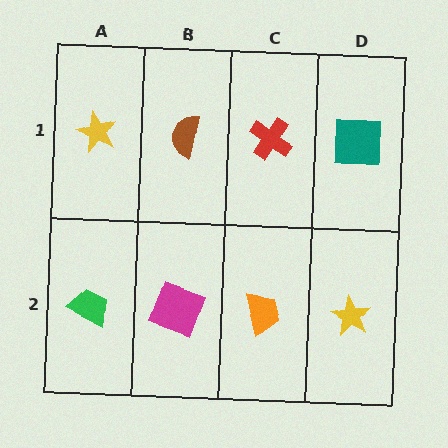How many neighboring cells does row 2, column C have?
3.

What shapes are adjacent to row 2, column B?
A brown semicircle (row 1, column B), a green trapezoid (row 2, column A), an orange trapezoid (row 2, column C).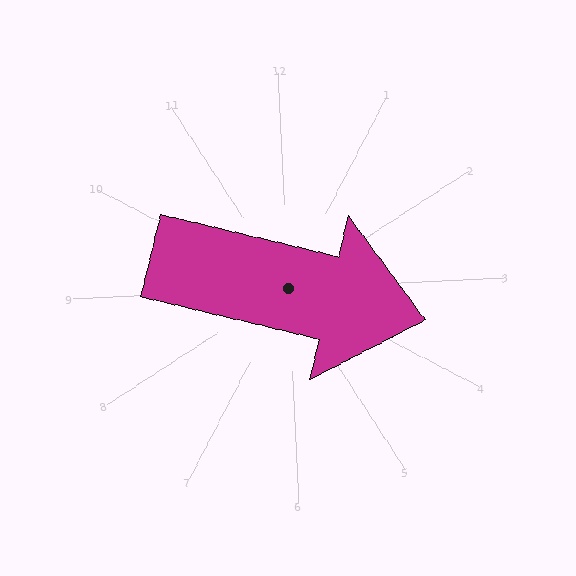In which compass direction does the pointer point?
East.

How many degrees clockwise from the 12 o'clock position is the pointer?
Approximately 106 degrees.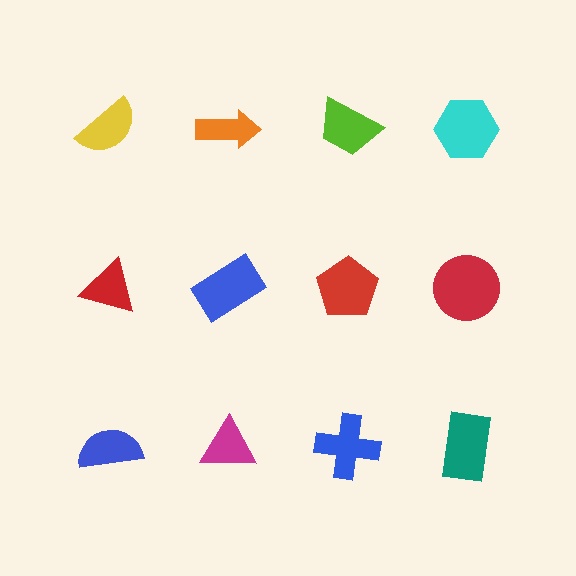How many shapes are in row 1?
4 shapes.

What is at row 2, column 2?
A blue rectangle.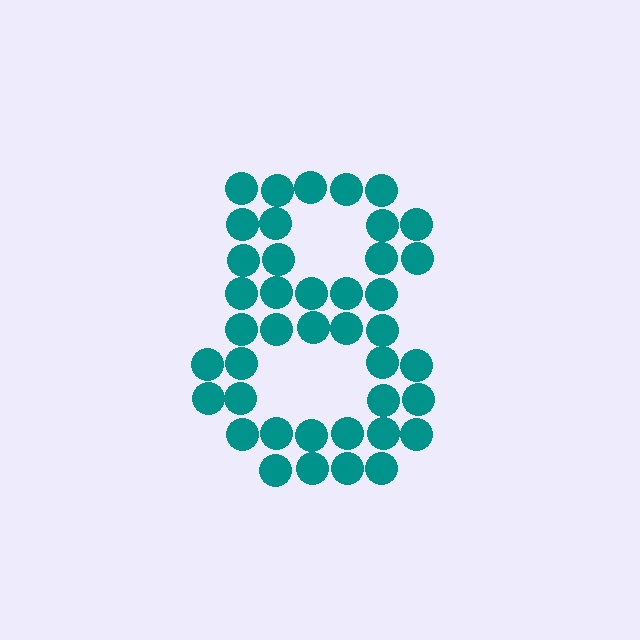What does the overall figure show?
The overall figure shows the digit 8.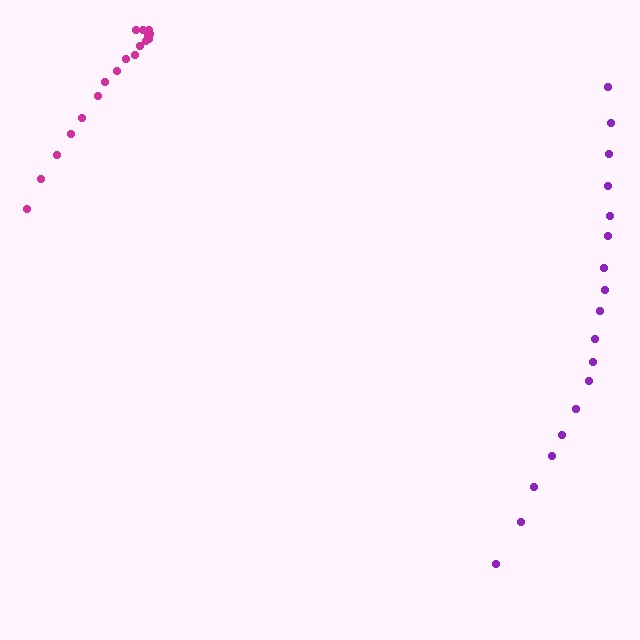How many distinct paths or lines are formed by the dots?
There are 2 distinct paths.